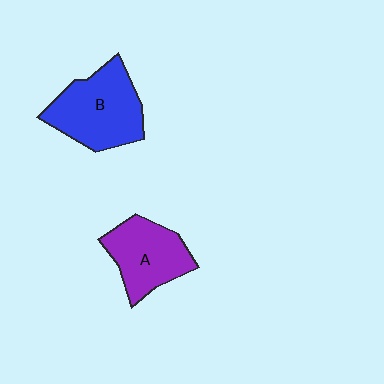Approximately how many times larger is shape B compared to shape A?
Approximately 1.2 times.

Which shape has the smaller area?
Shape A (purple).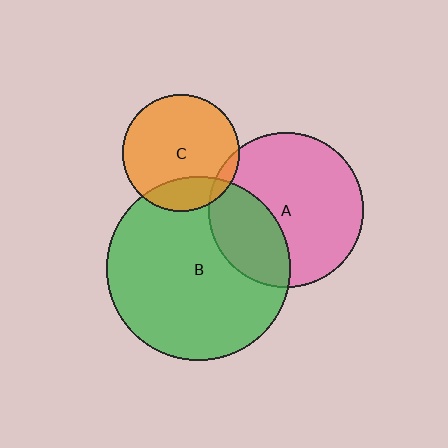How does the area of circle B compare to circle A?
Approximately 1.4 times.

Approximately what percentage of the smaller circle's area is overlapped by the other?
Approximately 20%.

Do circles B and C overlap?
Yes.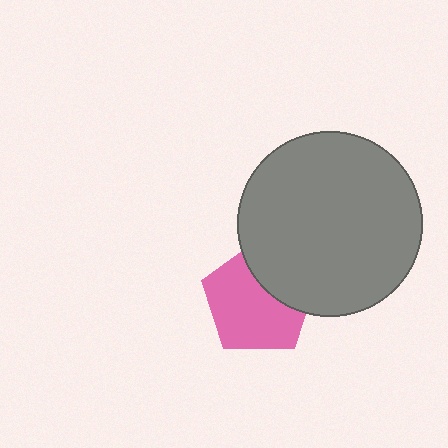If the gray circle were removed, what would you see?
You would see the complete pink pentagon.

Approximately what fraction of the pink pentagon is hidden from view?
Roughly 33% of the pink pentagon is hidden behind the gray circle.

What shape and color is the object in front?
The object in front is a gray circle.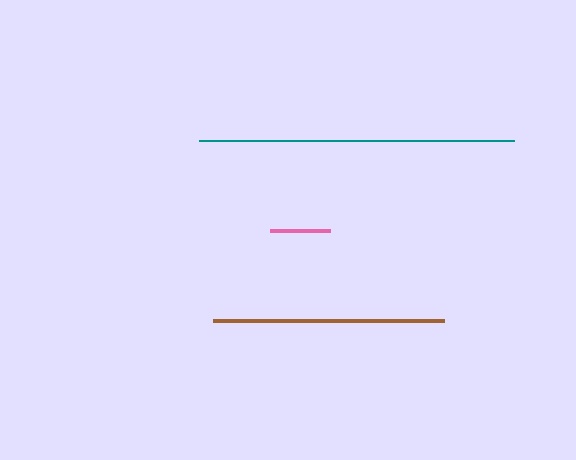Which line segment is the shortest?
The pink line is the shortest at approximately 61 pixels.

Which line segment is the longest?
The teal line is the longest at approximately 315 pixels.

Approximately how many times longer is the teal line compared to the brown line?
The teal line is approximately 1.4 times the length of the brown line.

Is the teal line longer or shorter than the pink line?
The teal line is longer than the pink line.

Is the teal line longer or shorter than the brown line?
The teal line is longer than the brown line.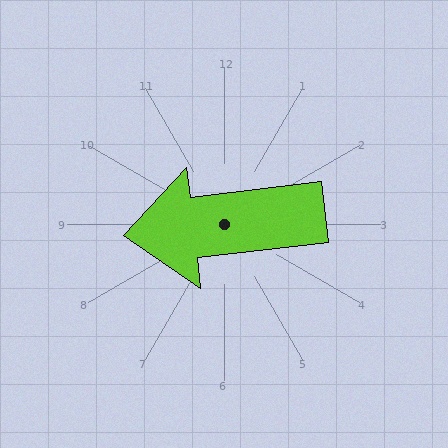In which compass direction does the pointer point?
West.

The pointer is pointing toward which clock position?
Roughly 9 o'clock.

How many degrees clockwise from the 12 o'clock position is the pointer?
Approximately 263 degrees.